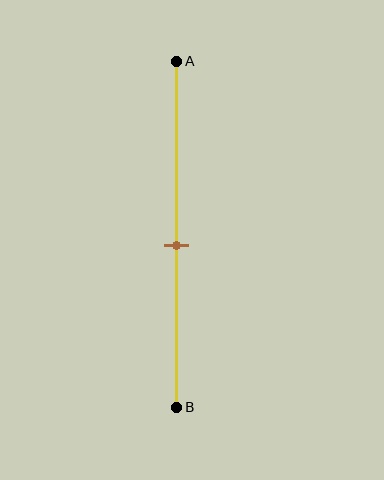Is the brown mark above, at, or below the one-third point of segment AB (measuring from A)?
The brown mark is below the one-third point of segment AB.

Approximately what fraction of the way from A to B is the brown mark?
The brown mark is approximately 55% of the way from A to B.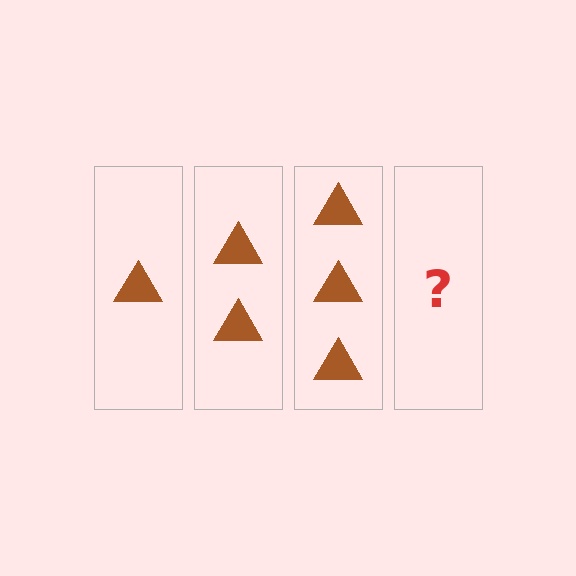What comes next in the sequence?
The next element should be 4 triangles.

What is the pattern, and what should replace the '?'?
The pattern is that each step adds one more triangle. The '?' should be 4 triangles.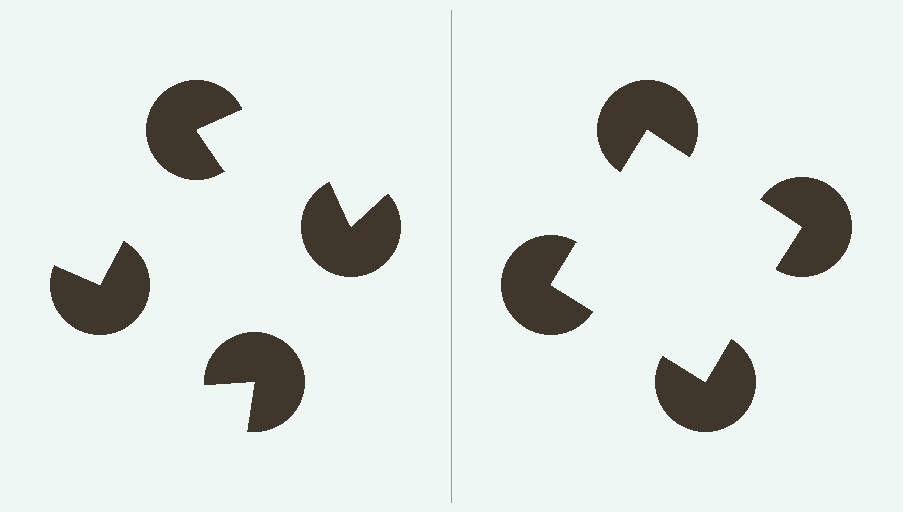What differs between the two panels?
The pac-man discs are positioned identically on both sides; only the wedge orientations differ. On the right they align to a square; on the left they are misaligned.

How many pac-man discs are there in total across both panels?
8 — 4 on each side.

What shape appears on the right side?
An illusory square.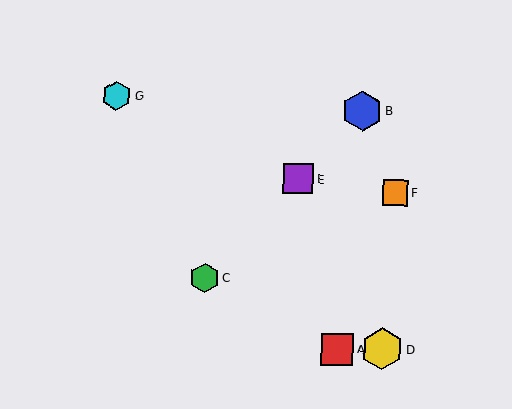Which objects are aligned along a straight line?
Objects B, C, E are aligned along a straight line.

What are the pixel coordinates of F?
Object F is at (395, 192).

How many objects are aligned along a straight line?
3 objects (B, C, E) are aligned along a straight line.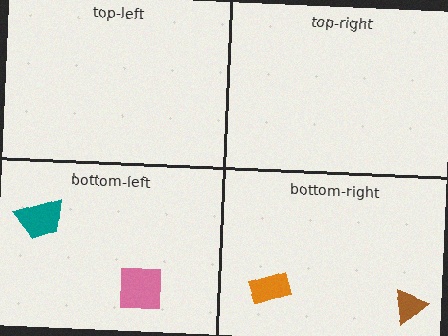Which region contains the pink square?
The bottom-left region.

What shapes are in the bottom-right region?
The orange rectangle, the brown triangle.